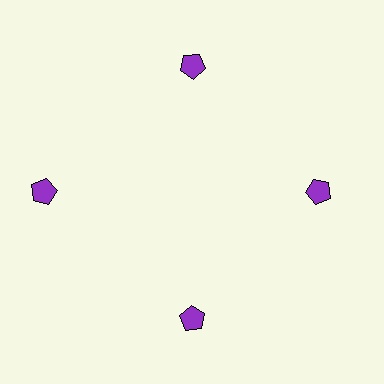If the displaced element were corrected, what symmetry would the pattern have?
It would have 4-fold rotational symmetry — the pattern would map onto itself every 90 degrees.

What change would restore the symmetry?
The symmetry would be restored by moving it inward, back onto the ring so that all 4 pentagons sit at equal angles and equal distance from the center.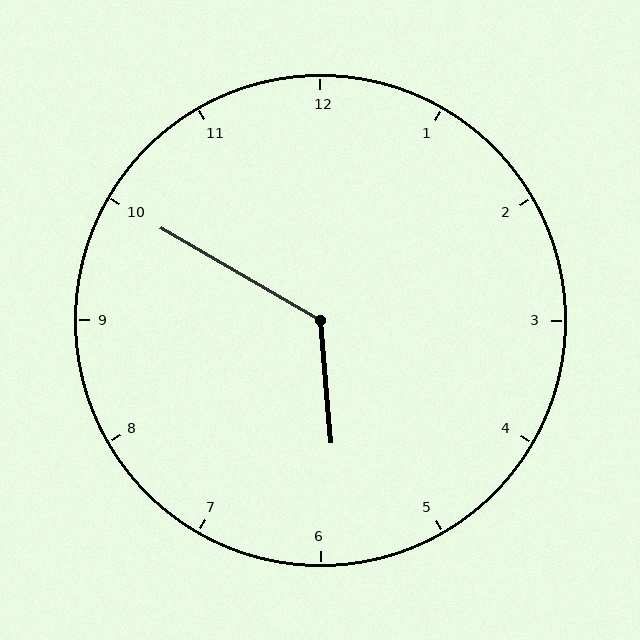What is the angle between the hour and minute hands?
Approximately 125 degrees.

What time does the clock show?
5:50.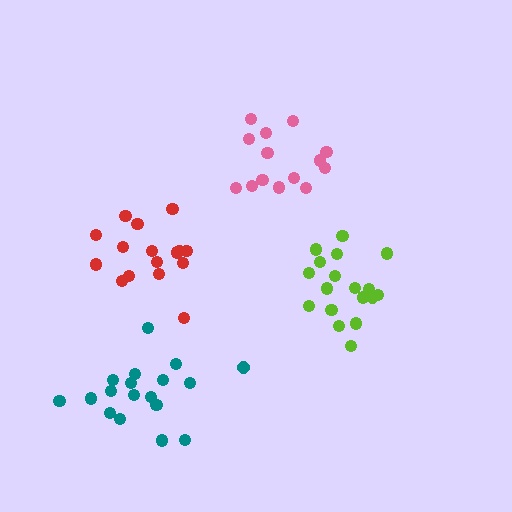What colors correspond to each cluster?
The clusters are colored: pink, red, lime, teal.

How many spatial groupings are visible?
There are 4 spatial groupings.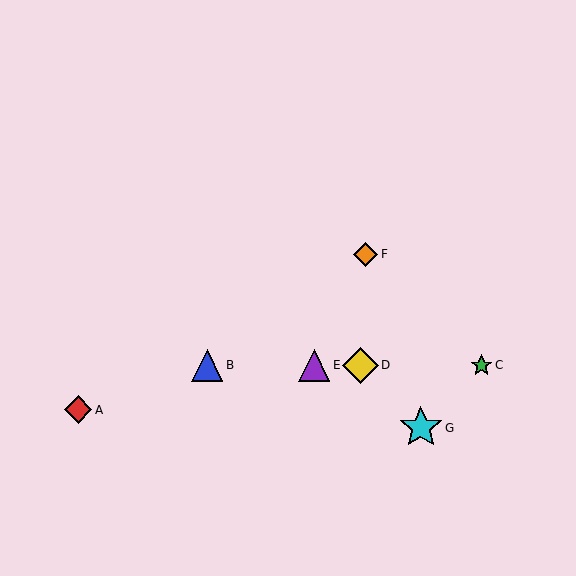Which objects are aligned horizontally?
Objects B, C, D, E are aligned horizontally.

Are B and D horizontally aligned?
Yes, both are at y≈365.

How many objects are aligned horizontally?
4 objects (B, C, D, E) are aligned horizontally.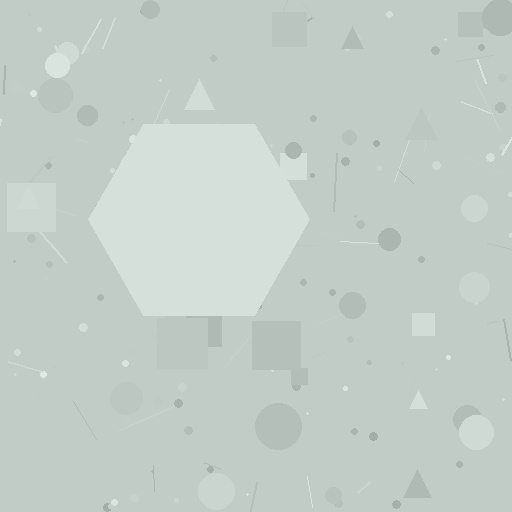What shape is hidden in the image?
A hexagon is hidden in the image.